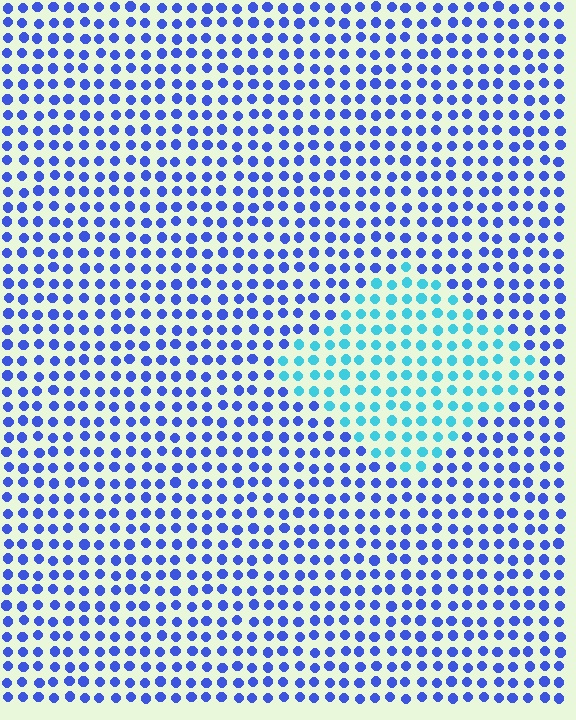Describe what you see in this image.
The image is filled with small blue elements in a uniform arrangement. A diamond-shaped region is visible where the elements are tinted to a slightly different hue, forming a subtle color boundary.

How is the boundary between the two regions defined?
The boundary is defined purely by a slight shift in hue (about 45 degrees). Spacing, size, and orientation are identical on both sides.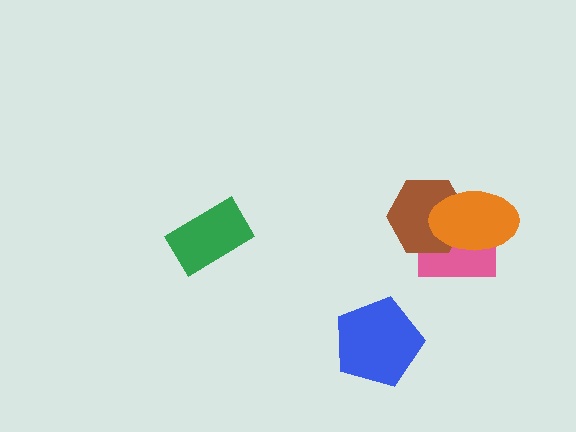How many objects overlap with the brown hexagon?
2 objects overlap with the brown hexagon.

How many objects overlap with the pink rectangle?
2 objects overlap with the pink rectangle.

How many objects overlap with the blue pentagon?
0 objects overlap with the blue pentagon.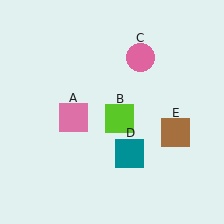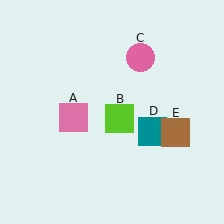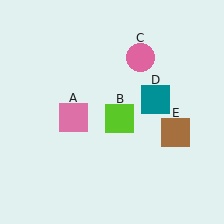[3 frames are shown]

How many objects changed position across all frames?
1 object changed position: teal square (object D).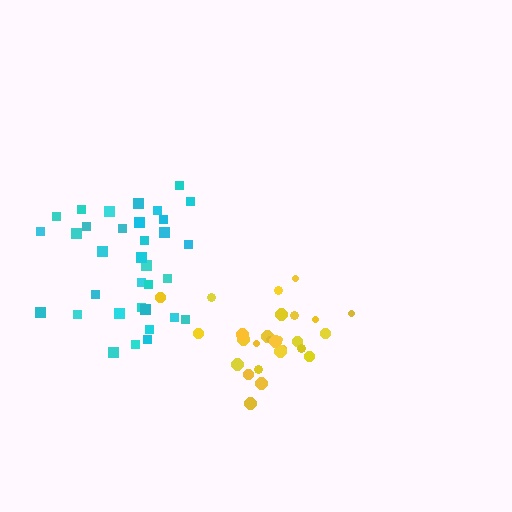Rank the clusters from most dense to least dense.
yellow, cyan.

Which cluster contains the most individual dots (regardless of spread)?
Cyan (34).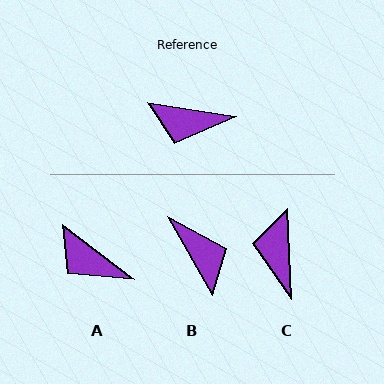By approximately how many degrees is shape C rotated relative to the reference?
Approximately 78 degrees clockwise.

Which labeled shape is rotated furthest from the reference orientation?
B, about 128 degrees away.